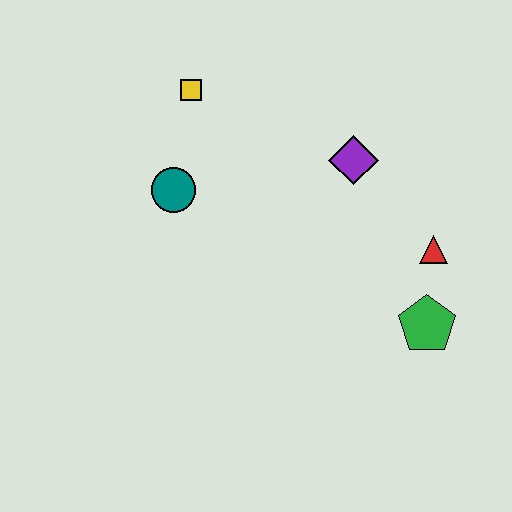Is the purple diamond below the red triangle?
No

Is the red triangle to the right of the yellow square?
Yes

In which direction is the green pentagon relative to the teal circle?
The green pentagon is to the right of the teal circle.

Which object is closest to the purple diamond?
The red triangle is closest to the purple diamond.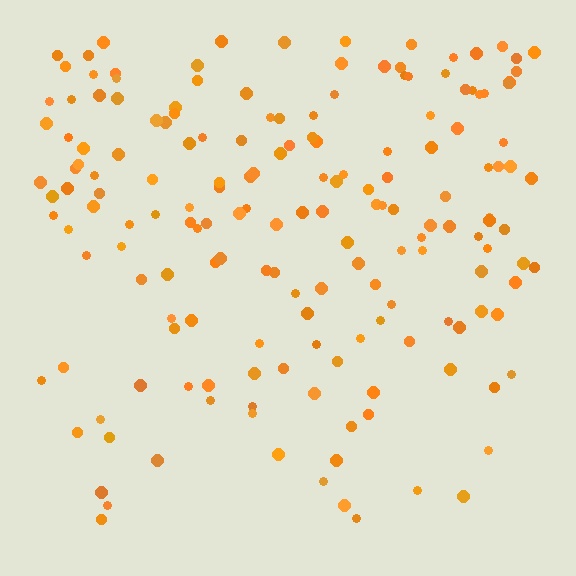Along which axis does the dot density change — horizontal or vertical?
Vertical.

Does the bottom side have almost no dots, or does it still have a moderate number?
Still a moderate number, just noticeably fewer than the top.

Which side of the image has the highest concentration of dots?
The top.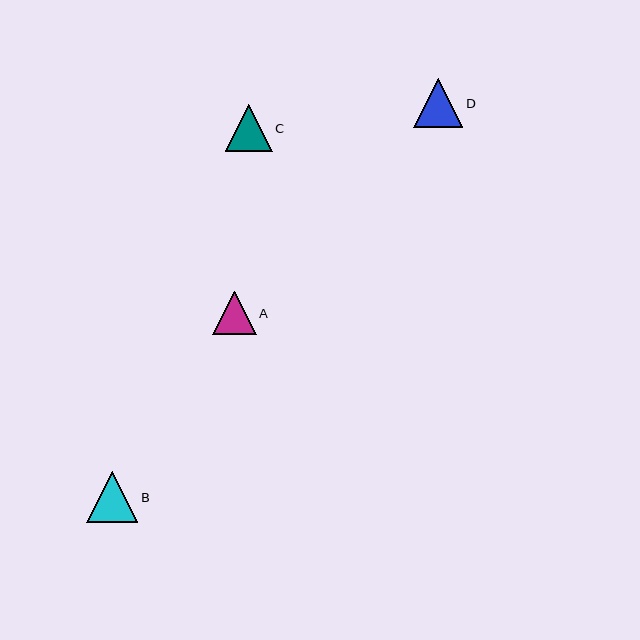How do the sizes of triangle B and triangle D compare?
Triangle B and triangle D are approximately the same size.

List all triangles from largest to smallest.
From largest to smallest: B, D, C, A.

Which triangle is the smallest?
Triangle A is the smallest with a size of approximately 43 pixels.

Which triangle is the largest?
Triangle B is the largest with a size of approximately 51 pixels.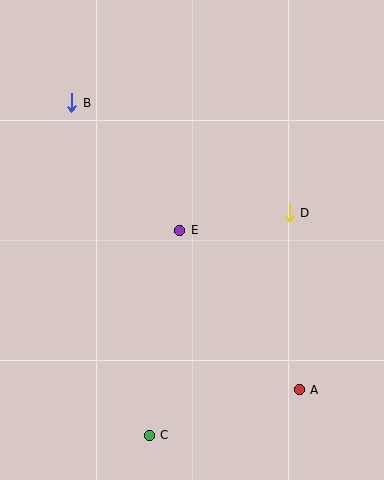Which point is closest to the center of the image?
Point E at (180, 230) is closest to the center.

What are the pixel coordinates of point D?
Point D is at (289, 213).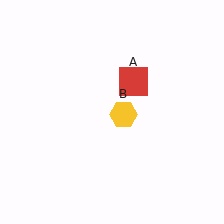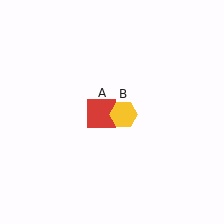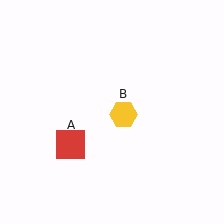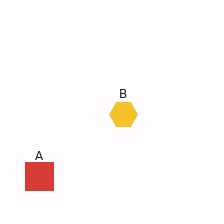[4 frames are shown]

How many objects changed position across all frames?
1 object changed position: red square (object A).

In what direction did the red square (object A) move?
The red square (object A) moved down and to the left.